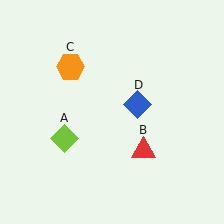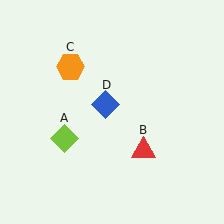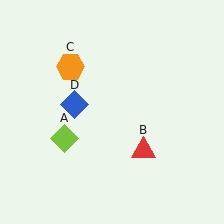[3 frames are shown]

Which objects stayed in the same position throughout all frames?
Lime diamond (object A) and red triangle (object B) and orange hexagon (object C) remained stationary.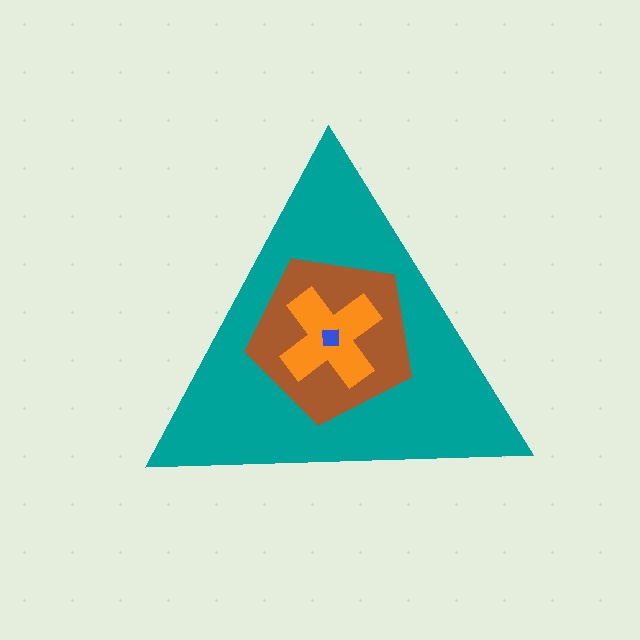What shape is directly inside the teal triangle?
The brown pentagon.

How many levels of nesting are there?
4.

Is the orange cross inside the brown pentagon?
Yes.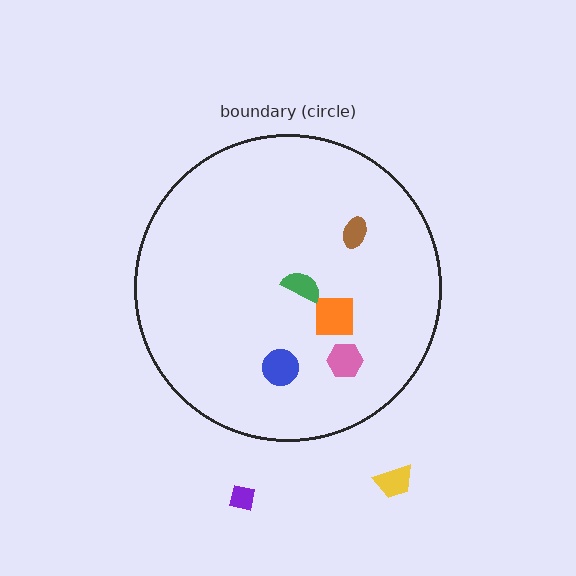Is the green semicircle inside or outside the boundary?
Inside.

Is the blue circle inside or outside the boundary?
Inside.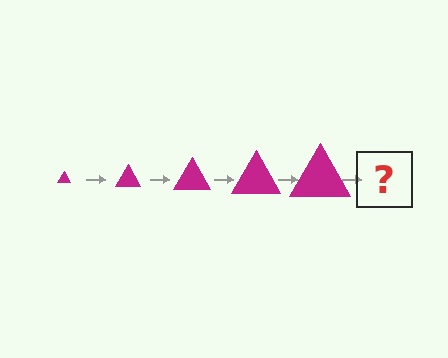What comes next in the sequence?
The next element should be a magenta triangle, larger than the previous one.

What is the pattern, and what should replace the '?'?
The pattern is that the triangle gets progressively larger each step. The '?' should be a magenta triangle, larger than the previous one.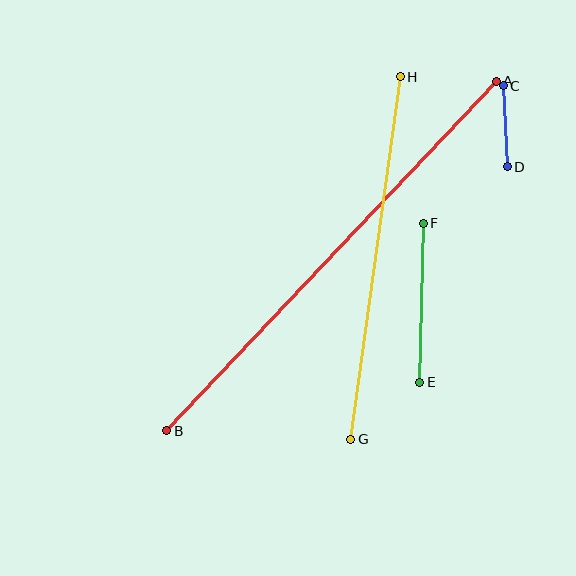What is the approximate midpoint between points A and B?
The midpoint is at approximately (331, 256) pixels.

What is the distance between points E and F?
The distance is approximately 159 pixels.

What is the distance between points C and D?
The distance is approximately 81 pixels.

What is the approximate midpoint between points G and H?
The midpoint is at approximately (376, 258) pixels.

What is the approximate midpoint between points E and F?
The midpoint is at approximately (421, 303) pixels.